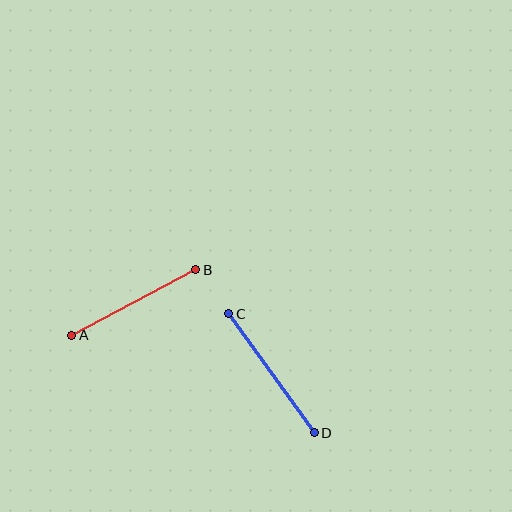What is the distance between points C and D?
The distance is approximately 146 pixels.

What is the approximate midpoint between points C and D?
The midpoint is at approximately (272, 373) pixels.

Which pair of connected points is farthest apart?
Points C and D are farthest apart.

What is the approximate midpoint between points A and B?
The midpoint is at approximately (134, 303) pixels.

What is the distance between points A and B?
The distance is approximately 140 pixels.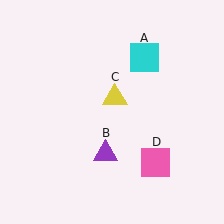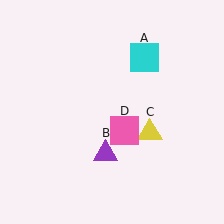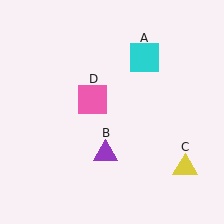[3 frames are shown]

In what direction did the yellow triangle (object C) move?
The yellow triangle (object C) moved down and to the right.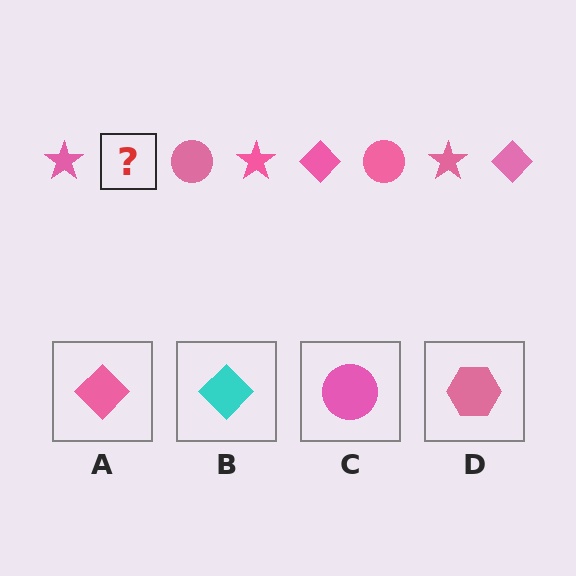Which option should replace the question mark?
Option A.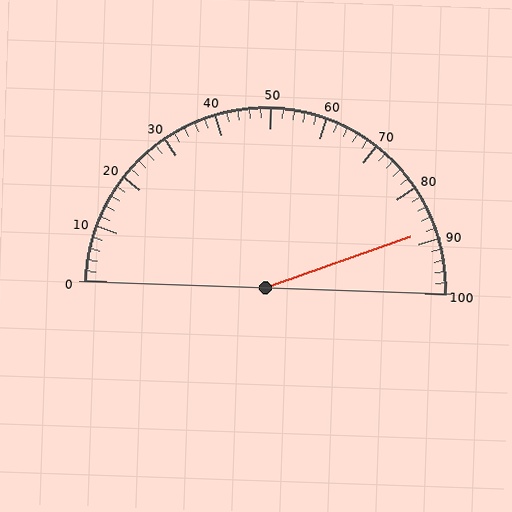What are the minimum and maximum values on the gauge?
The gauge ranges from 0 to 100.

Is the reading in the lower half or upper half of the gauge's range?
The reading is in the upper half of the range (0 to 100).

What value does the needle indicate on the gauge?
The needle indicates approximately 88.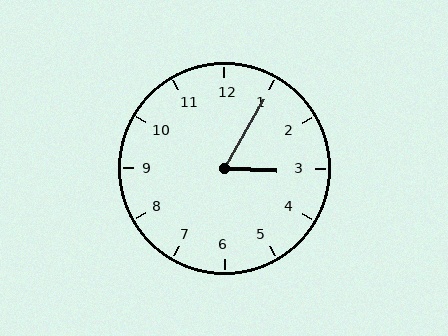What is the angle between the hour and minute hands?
Approximately 62 degrees.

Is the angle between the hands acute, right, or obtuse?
It is acute.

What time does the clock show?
3:05.